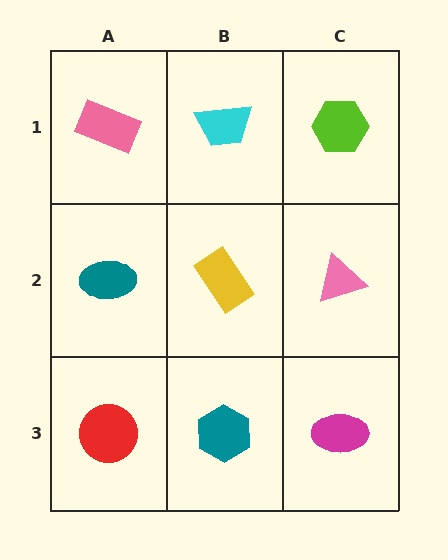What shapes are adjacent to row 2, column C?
A lime hexagon (row 1, column C), a magenta ellipse (row 3, column C), a yellow rectangle (row 2, column B).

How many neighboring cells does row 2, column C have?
3.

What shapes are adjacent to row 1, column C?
A pink triangle (row 2, column C), a cyan trapezoid (row 1, column B).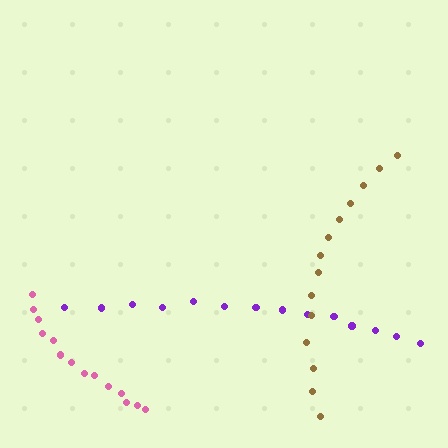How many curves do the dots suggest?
There are 3 distinct paths.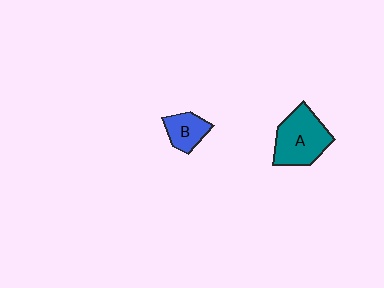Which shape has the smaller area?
Shape B (blue).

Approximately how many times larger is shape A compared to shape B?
Approximately 2.0 times.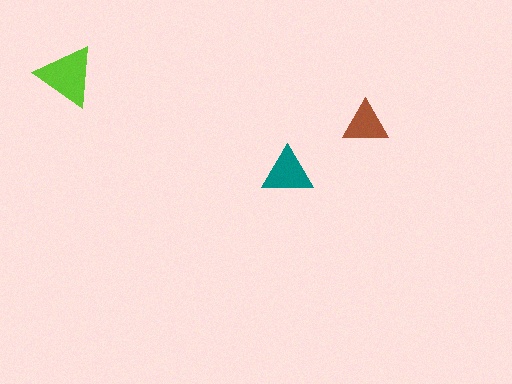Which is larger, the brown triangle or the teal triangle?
The teal one.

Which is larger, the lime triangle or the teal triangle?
The lime one.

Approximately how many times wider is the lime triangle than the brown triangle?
About 1.5 times wider.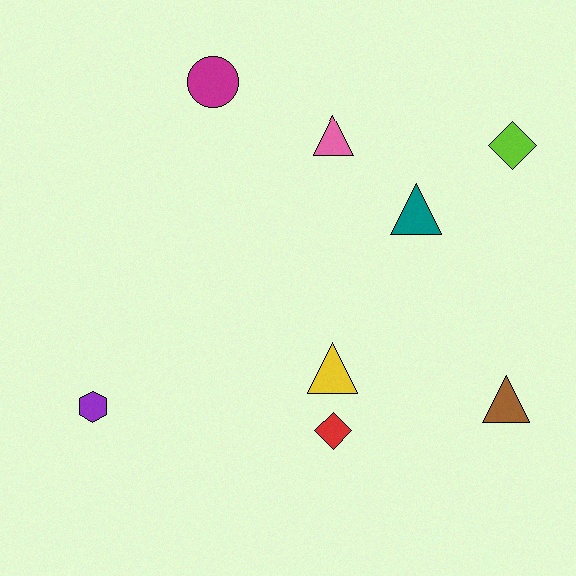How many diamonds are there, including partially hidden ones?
There are 2 diamonds.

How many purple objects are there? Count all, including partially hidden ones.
There is 1 purple object.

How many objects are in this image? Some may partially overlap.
There are 8 objects.